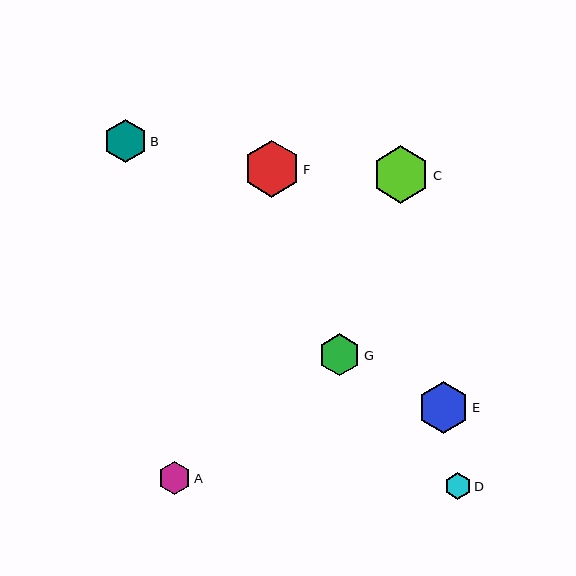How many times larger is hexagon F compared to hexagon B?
Hexagon F is approximately 1.3 times the size of hexagon B.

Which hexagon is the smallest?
Hexagon D is the smallest with a size of approximately 27 pixels.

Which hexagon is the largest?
Hexagon C is the largest with a size of approximately 57 pixels.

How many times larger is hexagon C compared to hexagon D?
Hexagon C is approximately 2.1 times the size of hexagon D.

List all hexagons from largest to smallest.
From largest to smallest: C, F, E, B, G, A, D.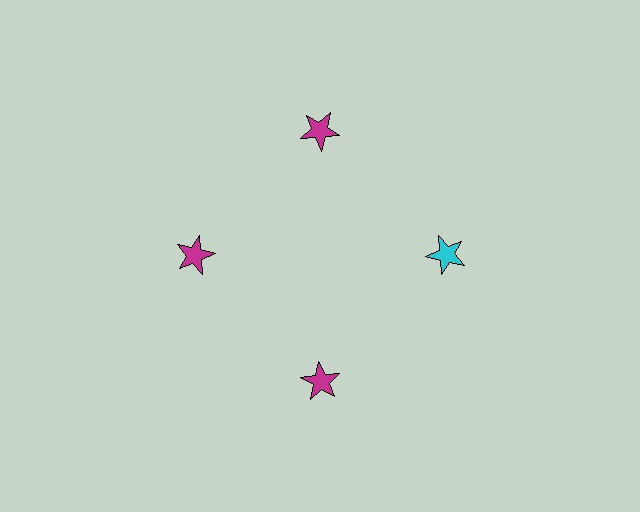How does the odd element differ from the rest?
It has a different color: cyan instead of magenta.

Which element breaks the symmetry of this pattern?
The cyan star at roughly the 3 o'clock position breaks the symmetry. All other shapes are magenta stars.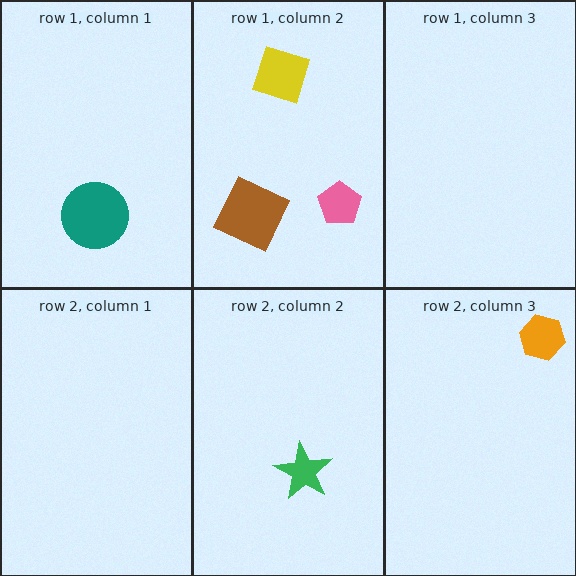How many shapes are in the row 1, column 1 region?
1.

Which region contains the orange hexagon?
The row 2, column 3 region.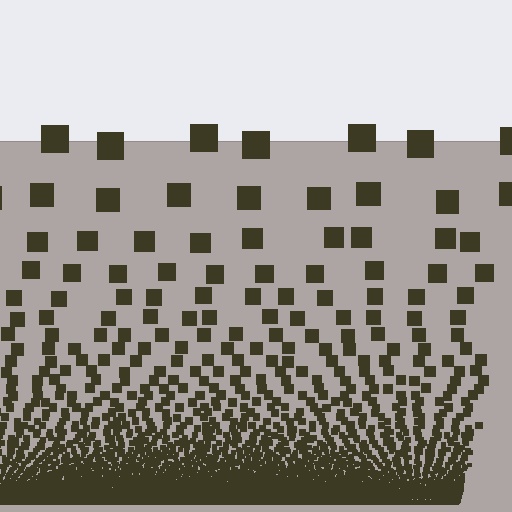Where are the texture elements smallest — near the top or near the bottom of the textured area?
Near the bottom.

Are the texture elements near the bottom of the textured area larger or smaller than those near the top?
Smaller. The gradient is inverted — elements near the bottom are smaller and denser.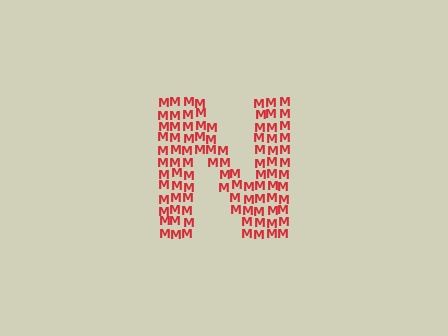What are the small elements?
The small elements are letter M's.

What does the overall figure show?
The overall figure shows the letter N.